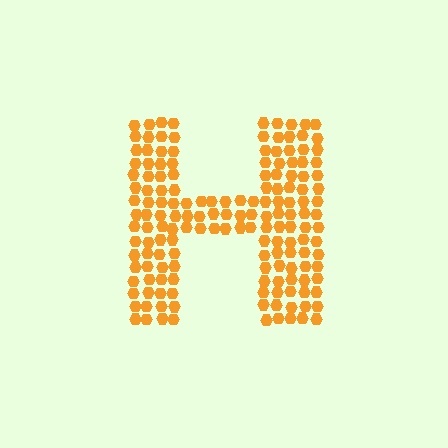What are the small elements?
The small elements are hexagons.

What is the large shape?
The large shape is the letter H.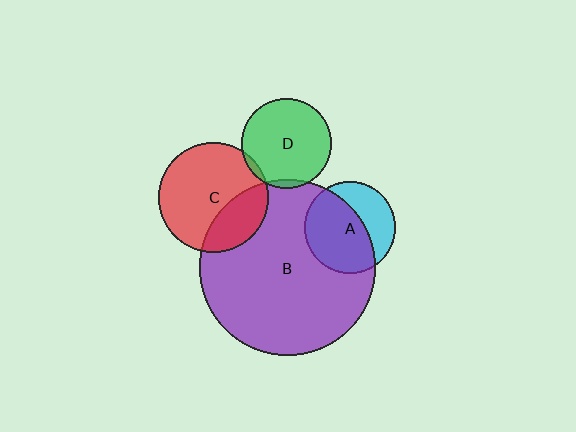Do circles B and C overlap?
Yes.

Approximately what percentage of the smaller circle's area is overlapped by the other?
Approximately 30%.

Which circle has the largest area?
Circle B (purple).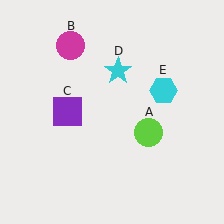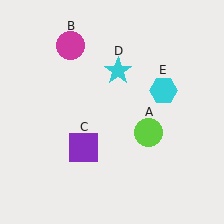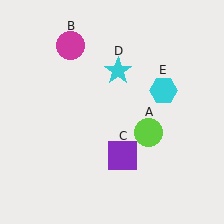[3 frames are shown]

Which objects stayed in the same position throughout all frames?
Lime circle (object A) and magenta circle (object B) and cyan star (object D) and cyan hexagon (object E) remained stationary.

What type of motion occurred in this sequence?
The purple square (object C) rotated counterclockwise around the center of the scene.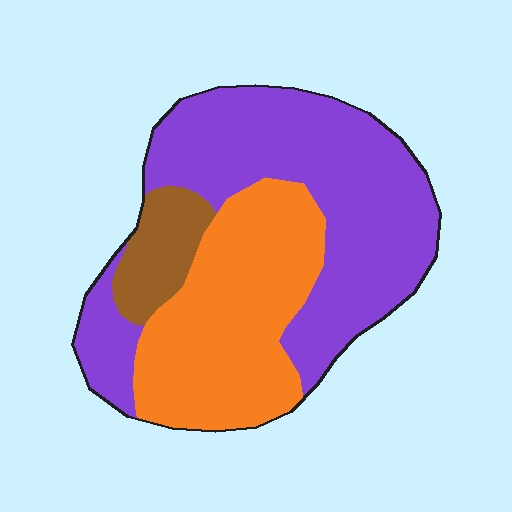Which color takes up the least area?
Brown, at roughly 10%.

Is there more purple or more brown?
Purple.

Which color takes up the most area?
Purple, at roughly 55%.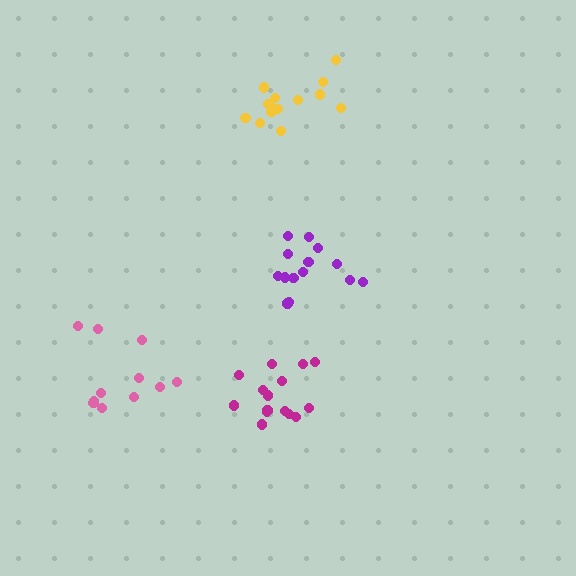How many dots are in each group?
Group 1: 14 dots, Group 2: 15 dots, Group 3: 13 dots, Group 4: 11 dots (53 total).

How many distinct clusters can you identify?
There are 4 distinct clusters.